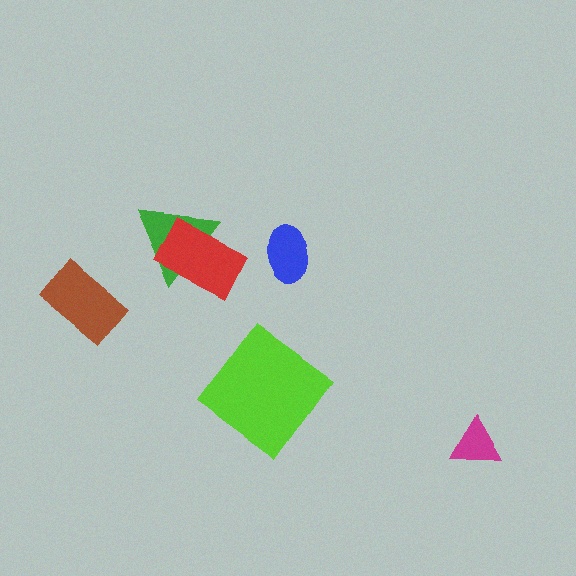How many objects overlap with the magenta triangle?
0 objects overlap with the magenta triangle.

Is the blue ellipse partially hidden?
No, no other shape covers it.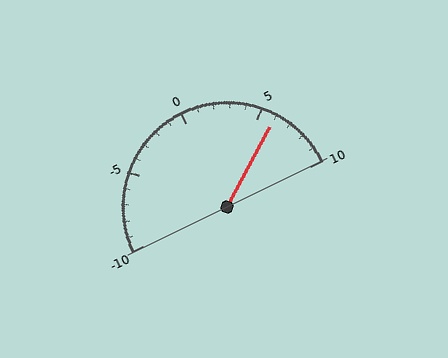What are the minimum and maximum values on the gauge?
The gauge ranges from -10 to 10.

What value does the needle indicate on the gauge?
The needle indicates approximately 6.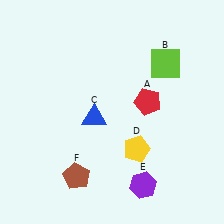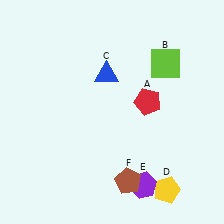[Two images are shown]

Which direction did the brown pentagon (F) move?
The brown pentagon (F) moved right.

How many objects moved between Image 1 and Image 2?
3 objects moved between the two images.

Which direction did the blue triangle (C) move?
The blue triangle (C) moved up.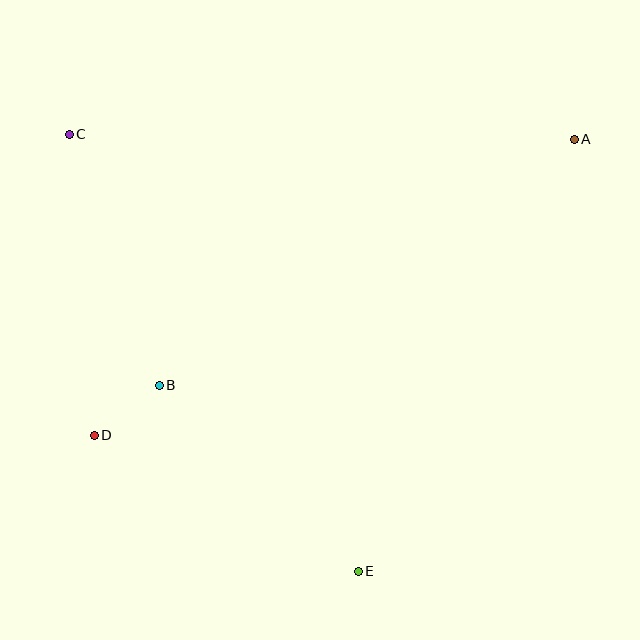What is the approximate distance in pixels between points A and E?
The distance between A and E is approximately 483 pixels.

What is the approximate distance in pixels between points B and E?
The distance between B and E is approximately 272 pixels.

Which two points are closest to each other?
Points B and D are closest to each other.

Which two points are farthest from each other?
Points A and D are farthest from each other.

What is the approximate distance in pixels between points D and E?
The distance between D and E is approximately 297 pixels.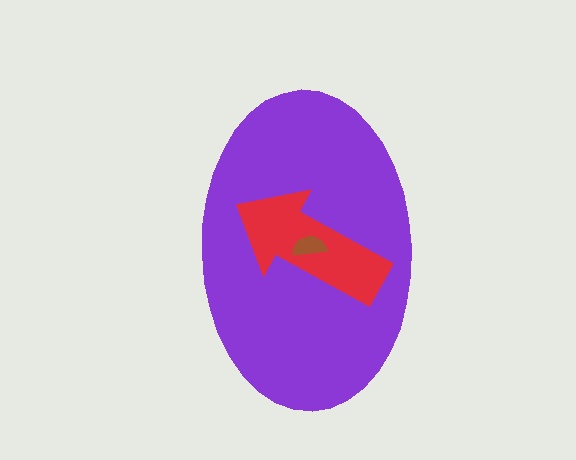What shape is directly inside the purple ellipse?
The red arrow.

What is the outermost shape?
The purple ellipse.